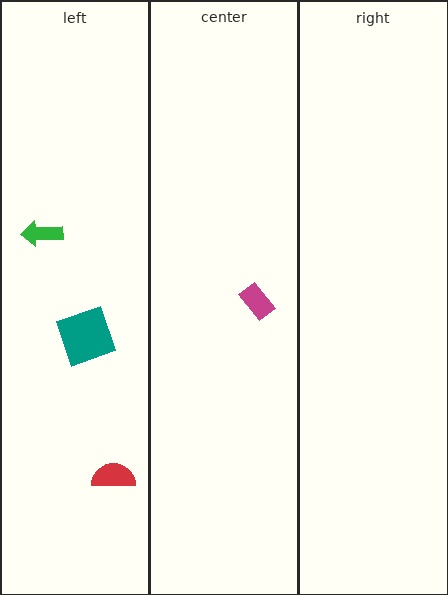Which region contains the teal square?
The left region.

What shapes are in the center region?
The magenta rectangle.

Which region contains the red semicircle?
The left region.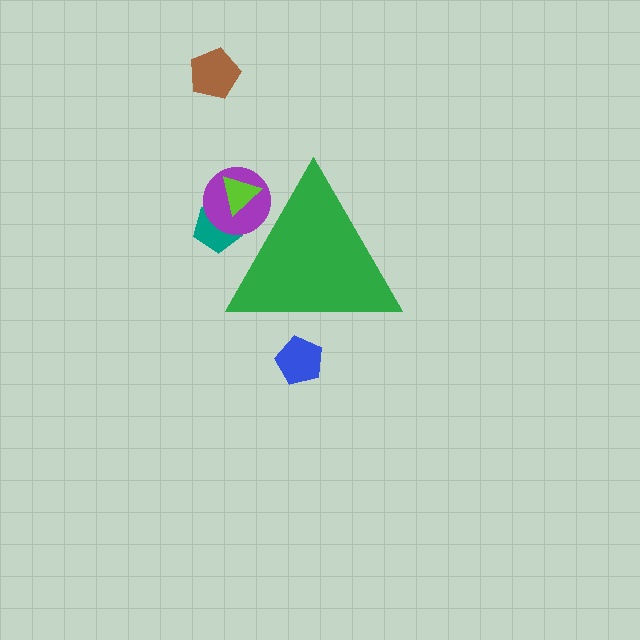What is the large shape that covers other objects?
A green triangle.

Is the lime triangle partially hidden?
Yes, the lime triangle is partially hidden behind the green triangle.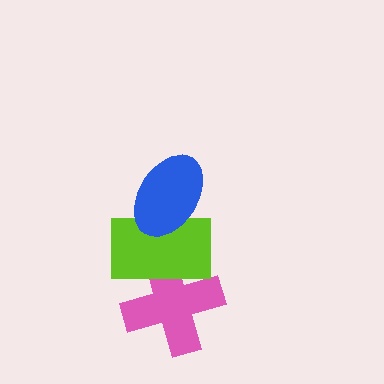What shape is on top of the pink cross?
The lime rectangle is on top of the pink cross.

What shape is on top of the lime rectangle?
The blue ellipse is on top of the lime rectangle.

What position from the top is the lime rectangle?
The lime rectangle is 2nd from the top.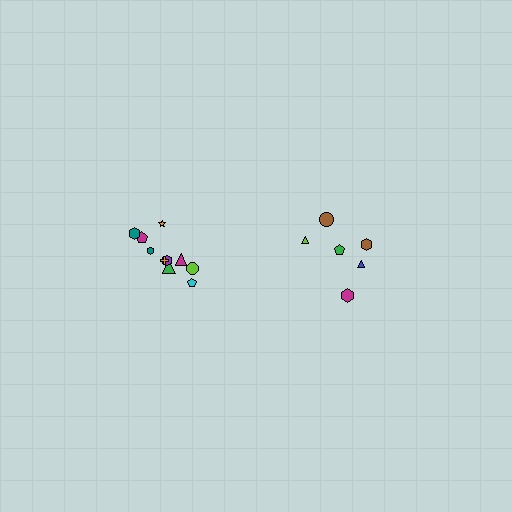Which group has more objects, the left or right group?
The left group.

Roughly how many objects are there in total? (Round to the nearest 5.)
Roughly 15 objects in total.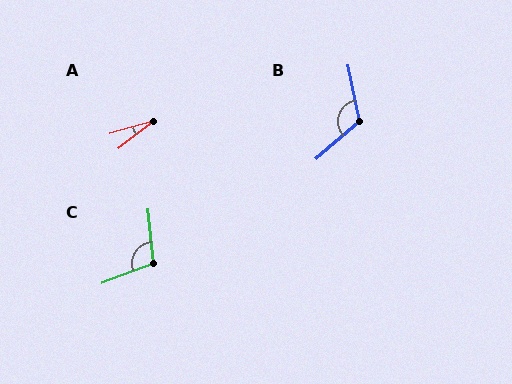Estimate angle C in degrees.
Approximately 105 degrees.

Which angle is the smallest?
A, at approximately 21 degrees.